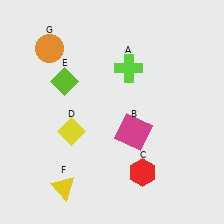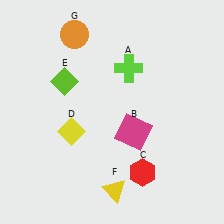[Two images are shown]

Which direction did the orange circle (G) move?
The orange circle (G) moved right.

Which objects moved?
The objects that moved are: the yellow triangle (F), the orange circle (G).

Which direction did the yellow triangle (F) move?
The yellow triangle (F) moved right.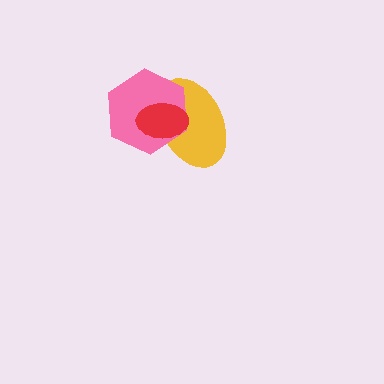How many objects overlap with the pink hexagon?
2 objects overlap with the pink hexagon.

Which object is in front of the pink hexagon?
The red ellipse is in front of the pink hexagon.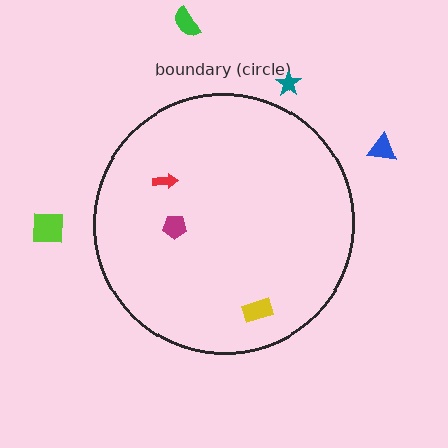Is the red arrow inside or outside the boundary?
Inside.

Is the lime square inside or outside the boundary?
Outside.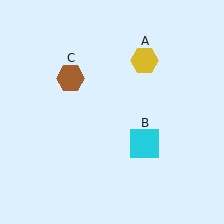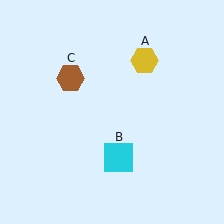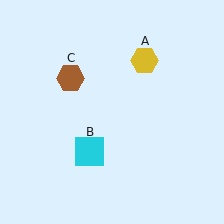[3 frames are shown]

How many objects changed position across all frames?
1 object changed position: cyan square (object B).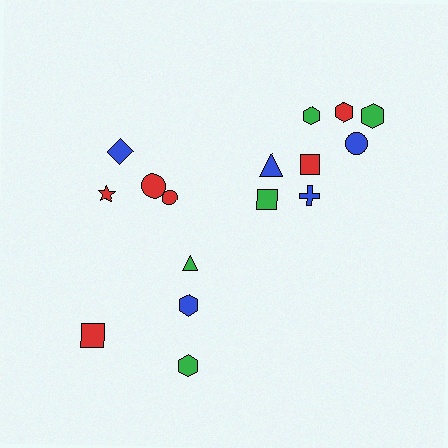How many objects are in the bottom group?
There are 4 objects.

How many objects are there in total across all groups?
There are 16 objects.